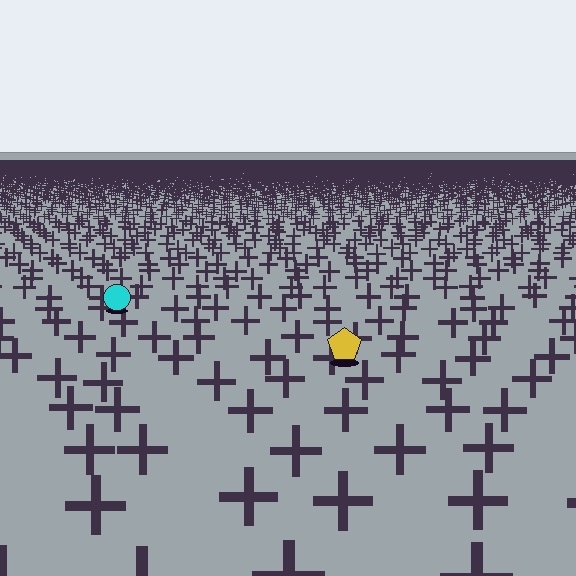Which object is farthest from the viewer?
The cyan circle is farthest from the viewer. It appears smaller and the ground texture around it is denser.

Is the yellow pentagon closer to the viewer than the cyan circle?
Yes. The yellow pentagon is closer — you can tell from the texture gradient: the ground texture is coarser near it.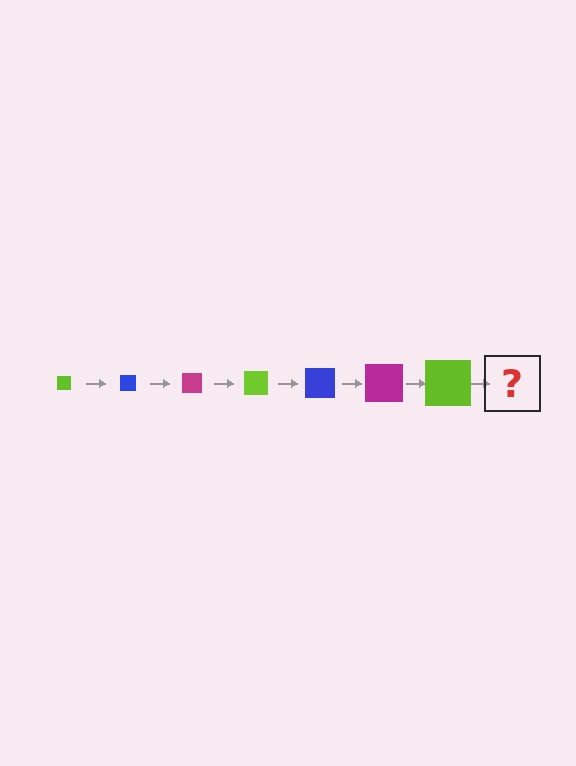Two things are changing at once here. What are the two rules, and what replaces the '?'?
The two rules are that the square grows larger each step and the color cycles through lime, blue, and magenta. The '?' should be a blue square, larger than the previous one.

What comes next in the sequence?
The next element should be a blue square, larger than the previous one.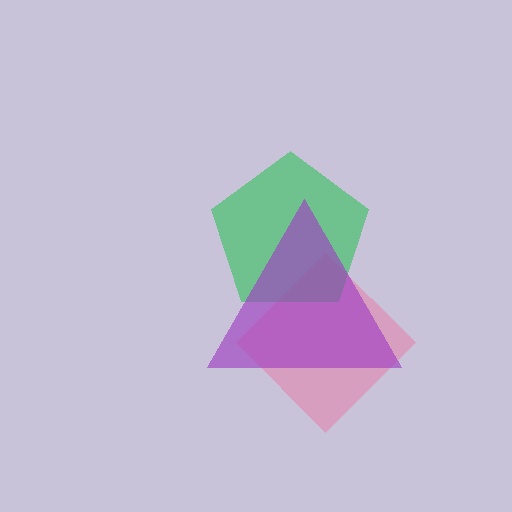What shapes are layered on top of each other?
The layered shapes are: a pink diamond, a green pentagon, a purple triangle.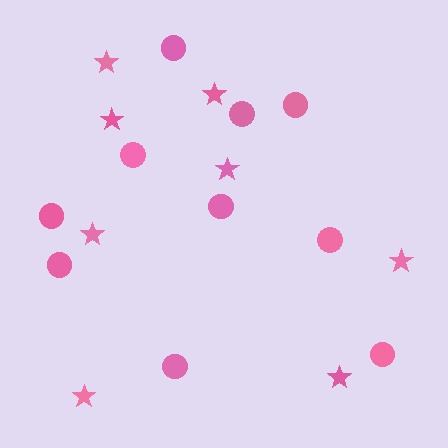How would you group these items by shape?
There are 2 groups: one group of stars (8) and one group of circles (10).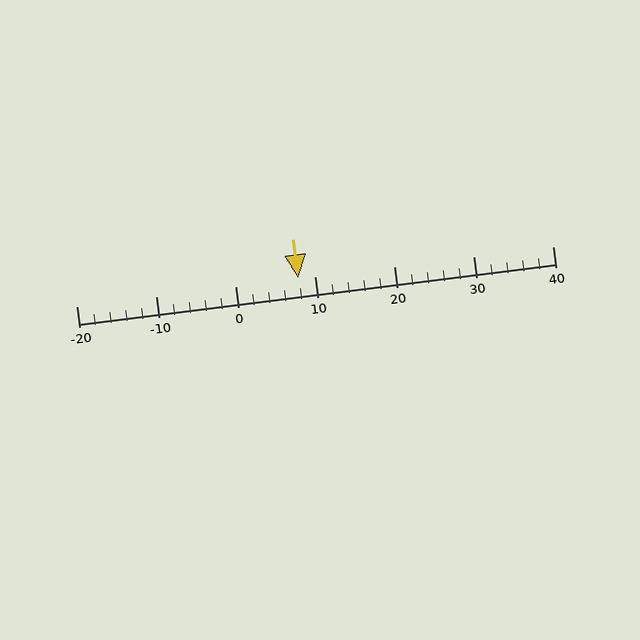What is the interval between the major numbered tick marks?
The major tick marks are spaced 10 units apart.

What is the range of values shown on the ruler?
The ruler shows values from -20 to 40.